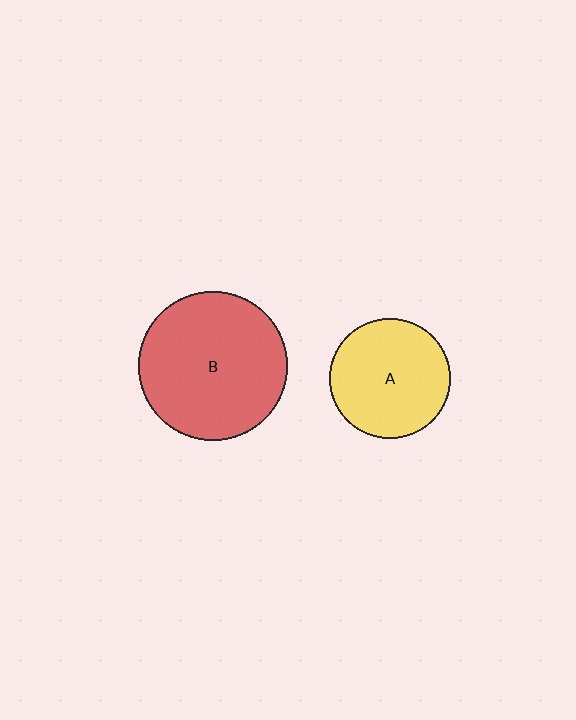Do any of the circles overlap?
No, none of the circles overlap.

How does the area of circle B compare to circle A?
Approximately 1.5 times.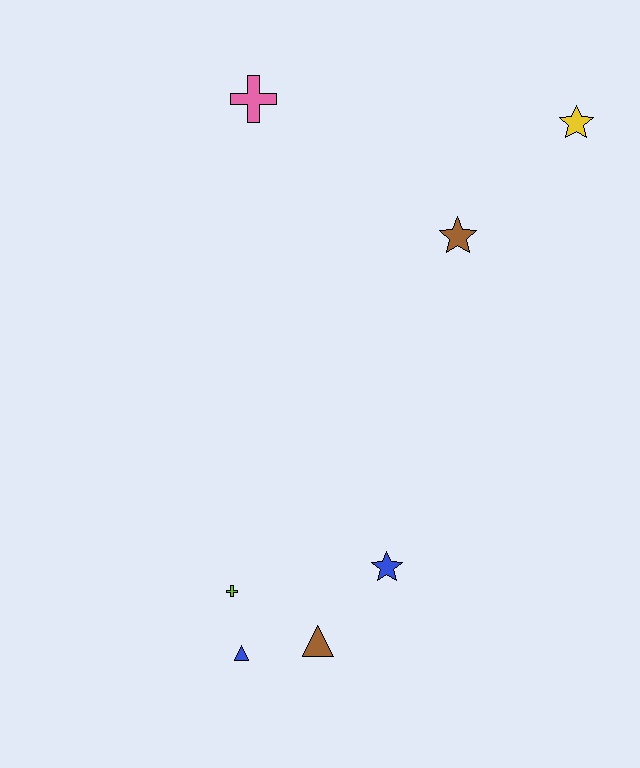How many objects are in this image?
There are 7 objects.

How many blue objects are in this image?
There are 2 blue objects.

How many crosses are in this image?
There are 2 crosses.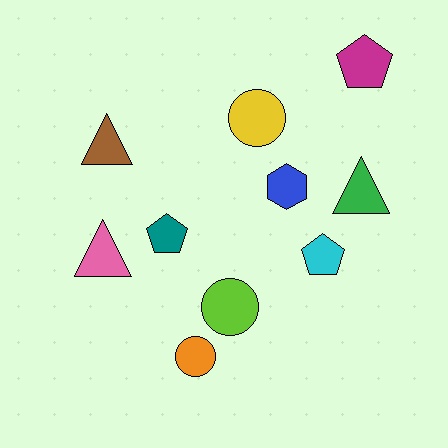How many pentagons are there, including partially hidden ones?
There are 3 pentagons.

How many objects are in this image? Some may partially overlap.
There are 10 objects.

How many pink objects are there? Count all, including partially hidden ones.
There is 1 pink object.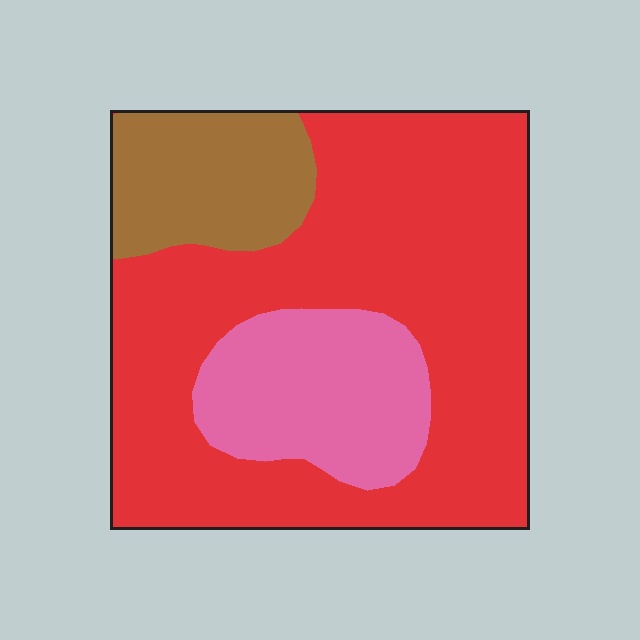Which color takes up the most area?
Red, at roughly 65%.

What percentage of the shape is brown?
Brown covers about 15% of the shape.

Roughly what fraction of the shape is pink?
Pink takes up about one fifth (1/5) of the shape.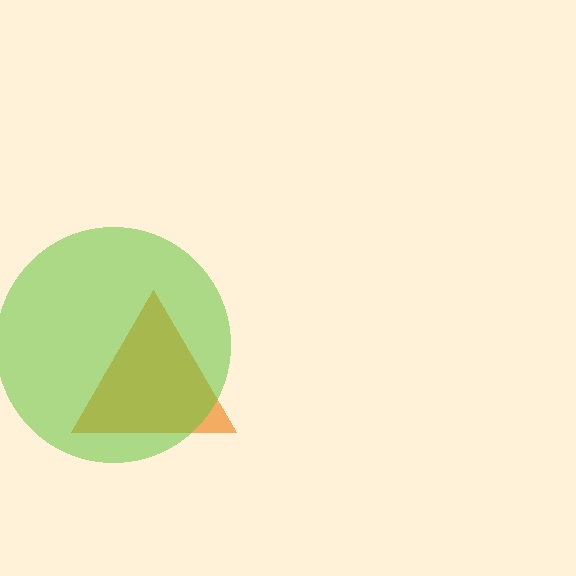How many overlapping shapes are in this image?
There are 2 overlapping shapes in the image.